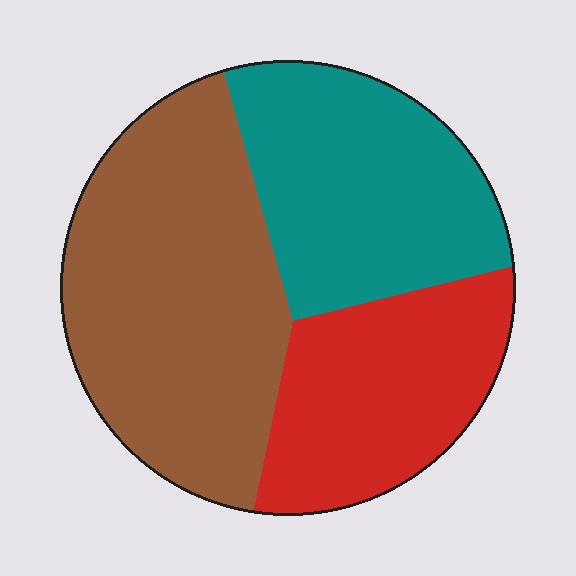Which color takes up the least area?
Red, at roughly 25%.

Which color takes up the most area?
Brown, at roughly 45%.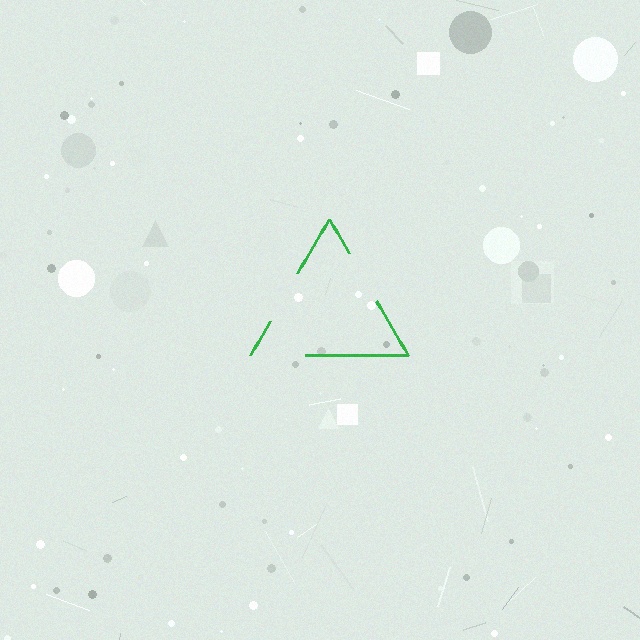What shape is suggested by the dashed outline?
The dashed outline suggests a triangle.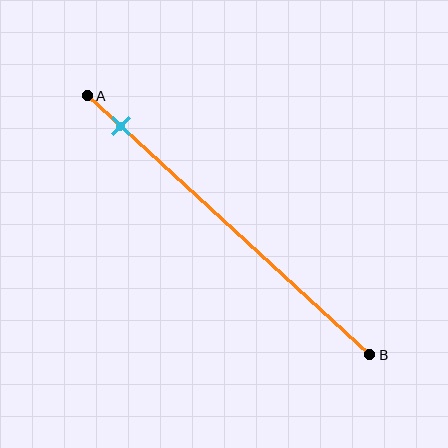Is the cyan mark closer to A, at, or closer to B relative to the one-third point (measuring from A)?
The cyan mark is closer to point A than the one-third point of segment AB.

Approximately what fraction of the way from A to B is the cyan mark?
The cyan mark is approximately 10% of the way from A to B.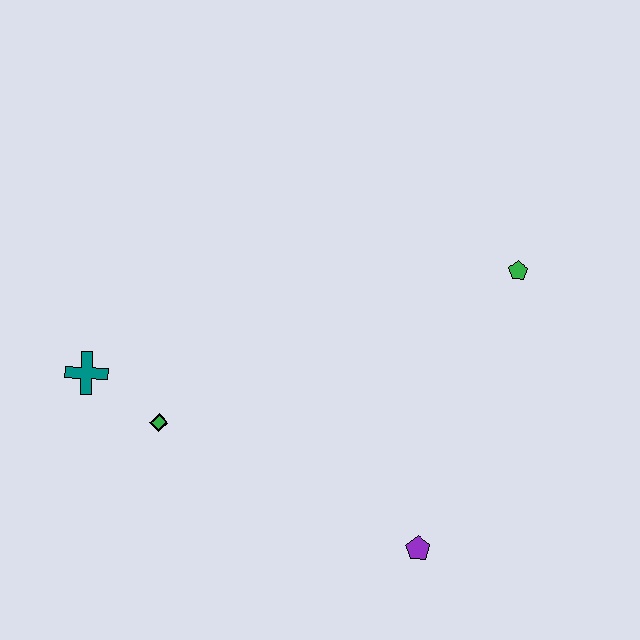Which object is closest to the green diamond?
The teal cross is closest to the green diamond.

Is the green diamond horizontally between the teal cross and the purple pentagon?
Yes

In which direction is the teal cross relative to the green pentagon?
The teal cross is to the left of the green pentagon.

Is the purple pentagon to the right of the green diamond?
Yes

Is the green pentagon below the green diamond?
No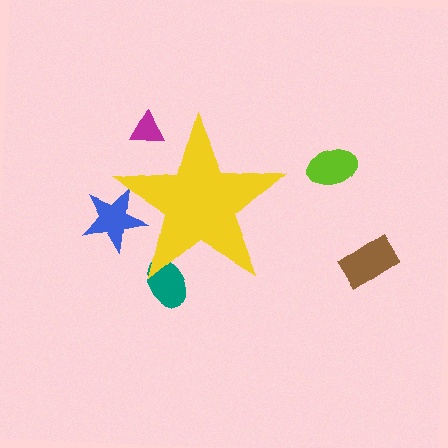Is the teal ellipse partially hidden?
Yes, the teal ellipse is partially hidden behind the yellow star.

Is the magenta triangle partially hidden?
Yes, the magenta triangle is partially hidden behind the yellow star.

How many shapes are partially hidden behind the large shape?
3 shapes are partially hidden.